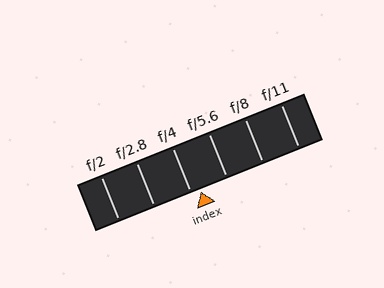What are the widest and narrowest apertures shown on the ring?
The widest aperture shown is f/2 and the narrowest is f/11.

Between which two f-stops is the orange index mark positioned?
The index mark is between f/4 and f/5.6.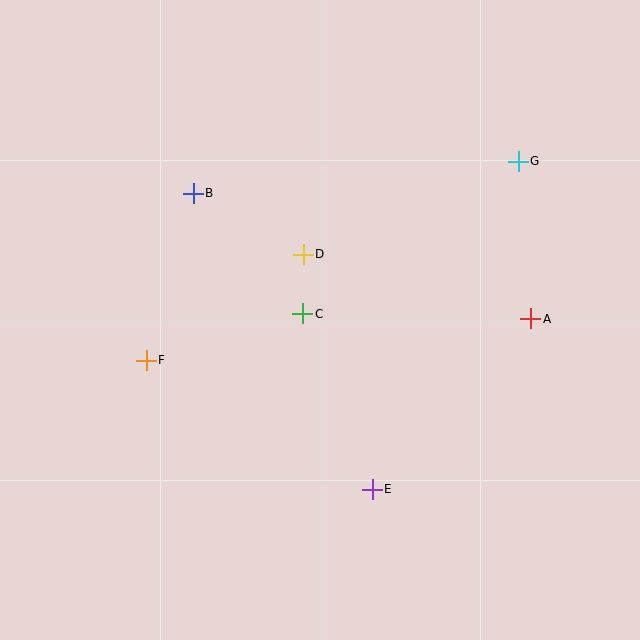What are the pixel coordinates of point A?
Point A is at (531, 319).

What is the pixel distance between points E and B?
The distance between E and B is 345 pixels.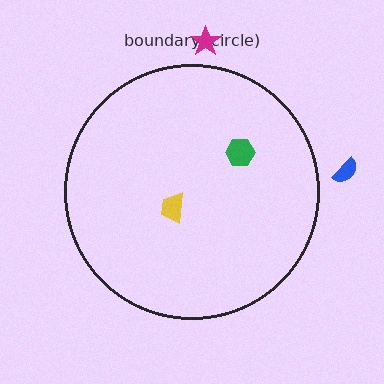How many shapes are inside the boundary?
2 inside, 2 outside.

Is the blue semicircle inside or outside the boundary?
Outside.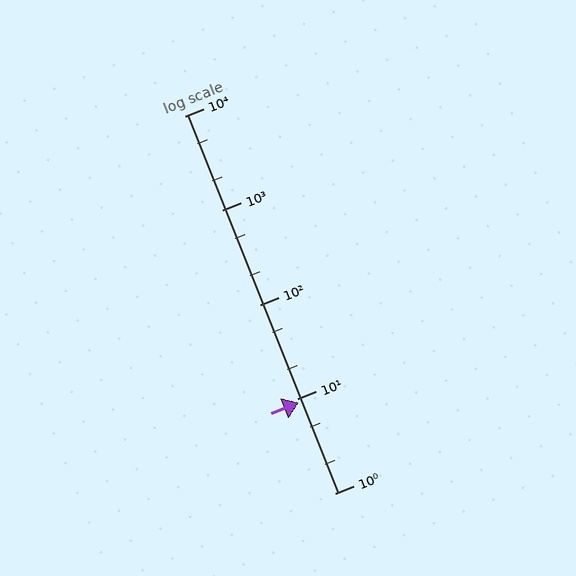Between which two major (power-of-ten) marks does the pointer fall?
The pointer is between 1 and 10.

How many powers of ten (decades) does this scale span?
The scale spans 4 decades, from 1 to 10000.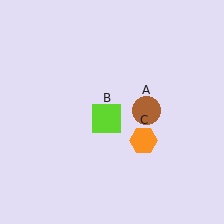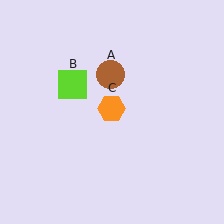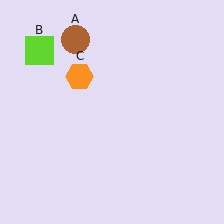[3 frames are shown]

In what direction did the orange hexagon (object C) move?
The orange hexagon (object C) moved up and to the left.